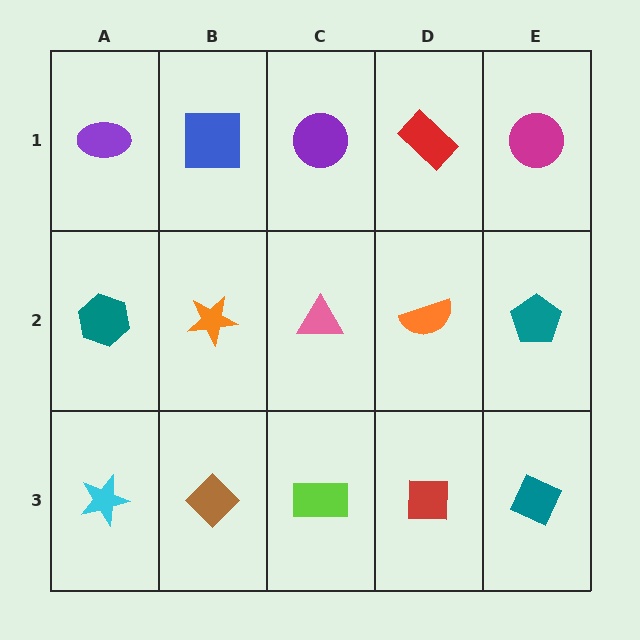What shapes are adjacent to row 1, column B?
An orange star (row 2, column B), a purple ellipse (row 1, column A), a purple circle (row 1, column C).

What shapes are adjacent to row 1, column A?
A teal hexagon (row 2, column A), a blue square (row 1, column B).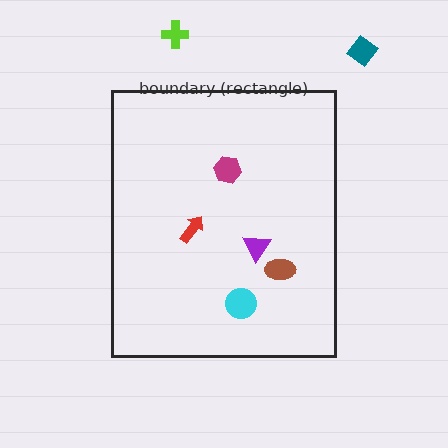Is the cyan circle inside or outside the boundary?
Inside.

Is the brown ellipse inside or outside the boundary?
Inside.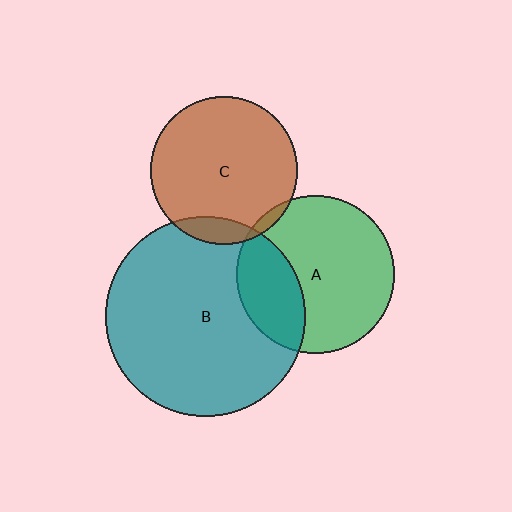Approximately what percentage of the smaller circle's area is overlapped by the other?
Approximately 5%.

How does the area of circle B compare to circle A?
Approximately 1.6 times.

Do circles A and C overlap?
Yes.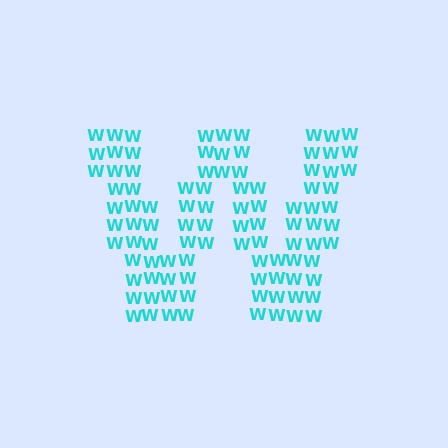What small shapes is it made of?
It is made of small letter W's.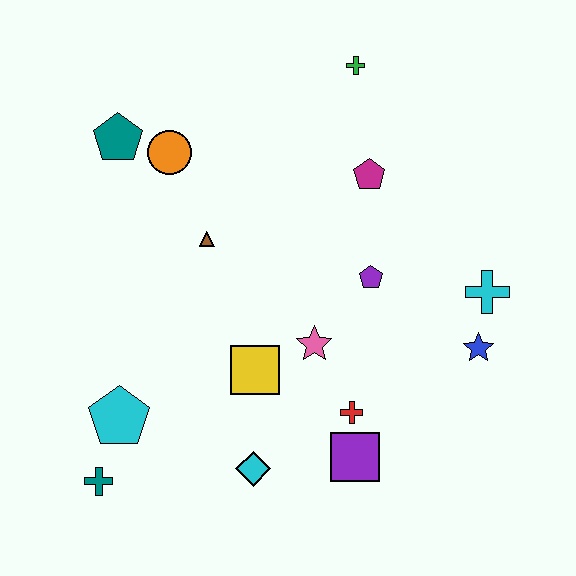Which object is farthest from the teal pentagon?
The blue star is farthest from the teal pentagon.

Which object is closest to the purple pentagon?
The pink star is closest to the purple pentagon.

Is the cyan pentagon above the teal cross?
Yes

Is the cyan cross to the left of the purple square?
No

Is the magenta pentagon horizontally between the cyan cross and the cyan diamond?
Yes